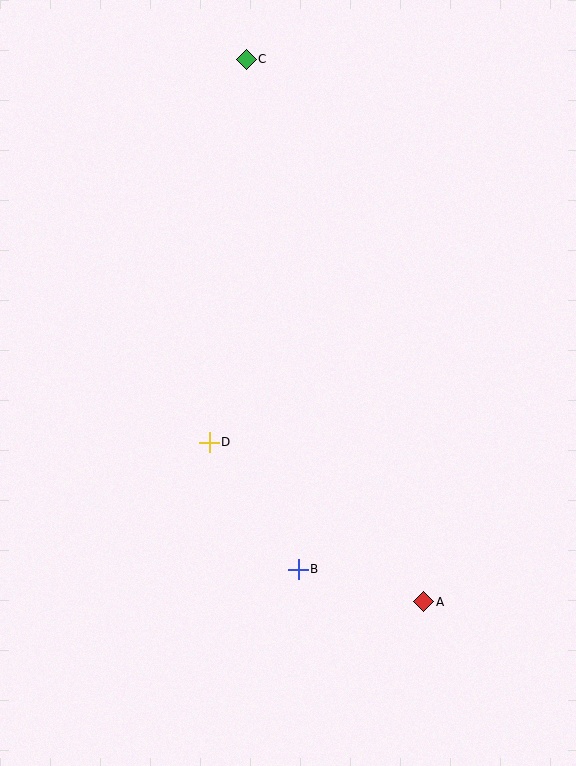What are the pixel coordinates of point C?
Point C is at (246, 59).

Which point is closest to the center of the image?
Point D at (209, 442) is closest to the center.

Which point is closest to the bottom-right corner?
Point A is closest to the bottom-right corner.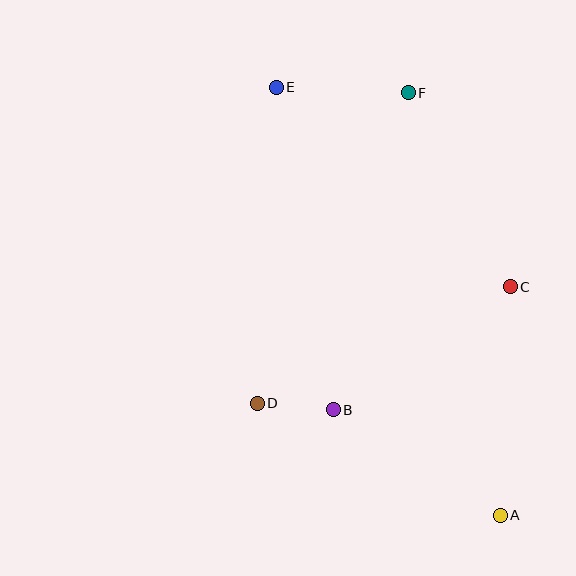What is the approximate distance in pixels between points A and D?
The distance between A and D is approximately 268 pixels.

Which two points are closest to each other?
Points B and D are closest to each other.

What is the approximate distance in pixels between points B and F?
The distance between B and F is approximately 326 pixels.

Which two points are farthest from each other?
Points A and E are farthest from each other.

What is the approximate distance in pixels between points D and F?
The distance between D and F is approximately 345 pixels.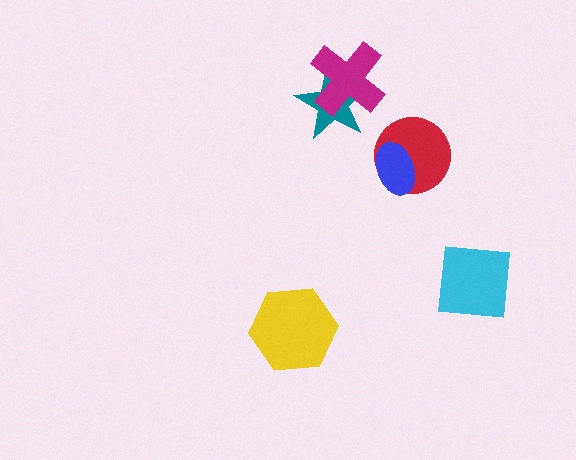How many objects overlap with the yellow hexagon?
0 objects overlap with the yellow hexagon.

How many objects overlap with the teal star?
1 object overlaps with the teal star.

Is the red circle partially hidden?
Yes, it is partially covered by another shape.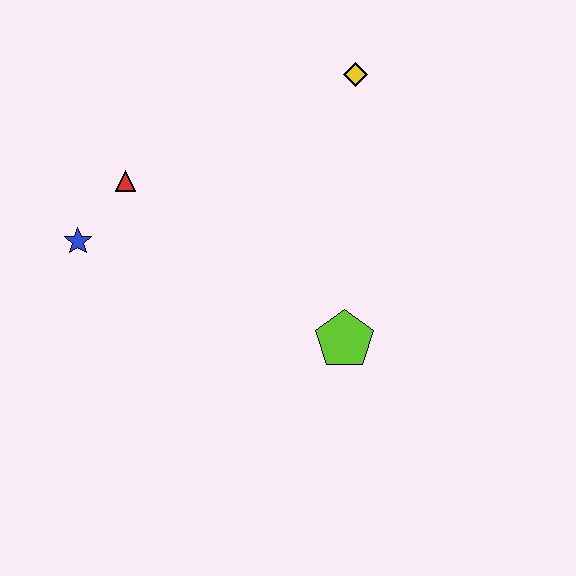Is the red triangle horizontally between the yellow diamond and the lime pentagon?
No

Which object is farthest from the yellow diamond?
The blue star is farthest from the yellow diamond.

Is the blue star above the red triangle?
No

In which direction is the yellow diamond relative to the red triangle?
The yellow diamond is to the right of the red triangle.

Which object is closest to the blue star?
The red triangle is closest to the blue star.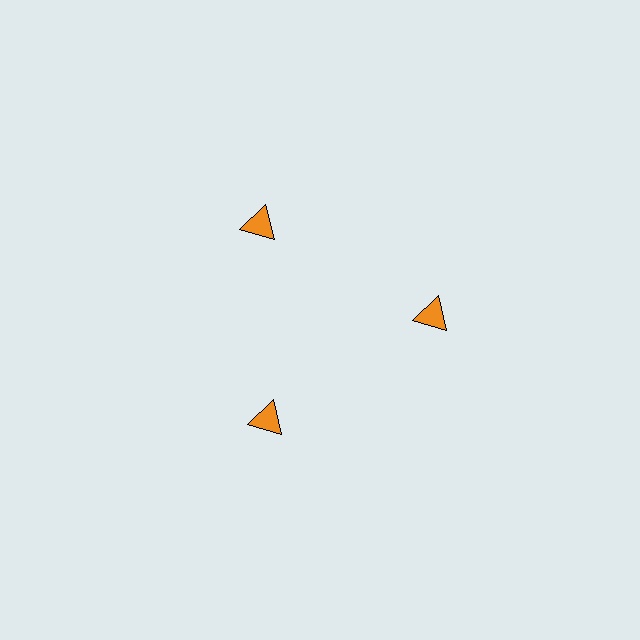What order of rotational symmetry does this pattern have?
This pattern has 3-fold rotational symmetry.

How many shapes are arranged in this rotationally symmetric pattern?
There are 3 shapes, arranged in 3 groups of 1.